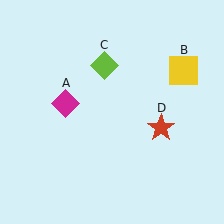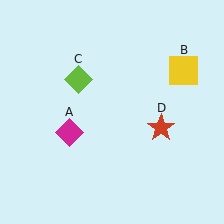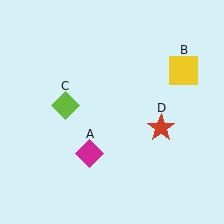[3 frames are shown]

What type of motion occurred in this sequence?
The magenta diamond (object A), lime diamond (object C) rotated counterclockwise around the center of the scene.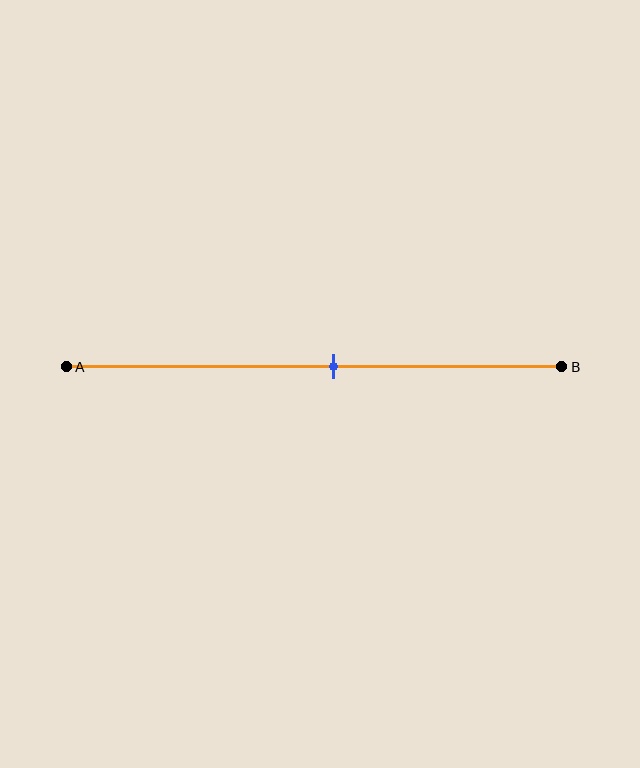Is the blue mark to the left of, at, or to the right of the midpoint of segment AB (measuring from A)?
The blue mark is to the right of the midpoint of segment AB.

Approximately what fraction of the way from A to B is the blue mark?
The blue mark is approximately 55% of the way from A to B.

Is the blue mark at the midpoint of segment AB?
No, the mark is at about 55% from A, not at the 50% midpoint.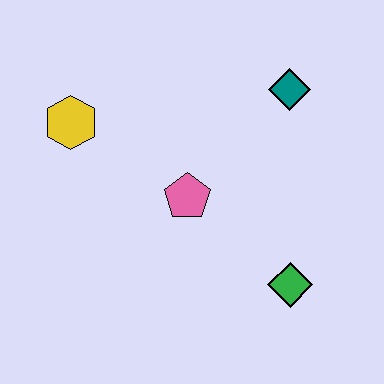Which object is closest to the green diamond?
The pink pentagon is closest to the green diamond.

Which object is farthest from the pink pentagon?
The teal diamond is farthest from the pink pentagon.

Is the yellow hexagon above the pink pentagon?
Yes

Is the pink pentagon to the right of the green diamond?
No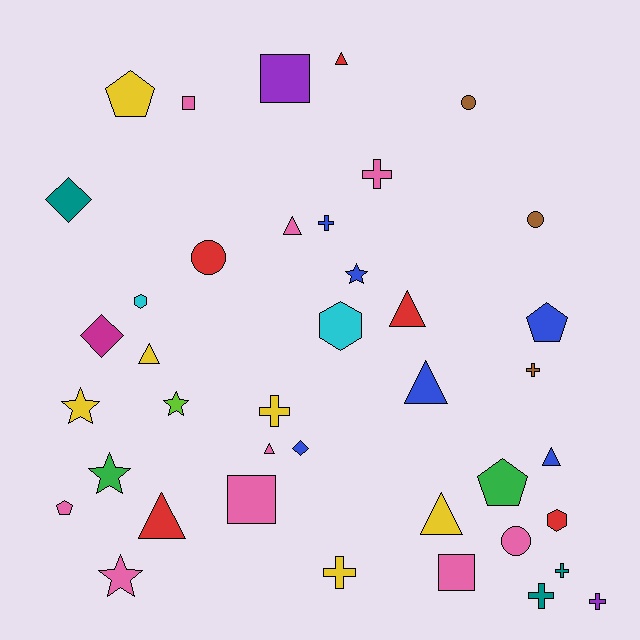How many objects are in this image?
There are 40 objects.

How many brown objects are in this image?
There are 3 brown objects.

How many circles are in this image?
There are 4 circles.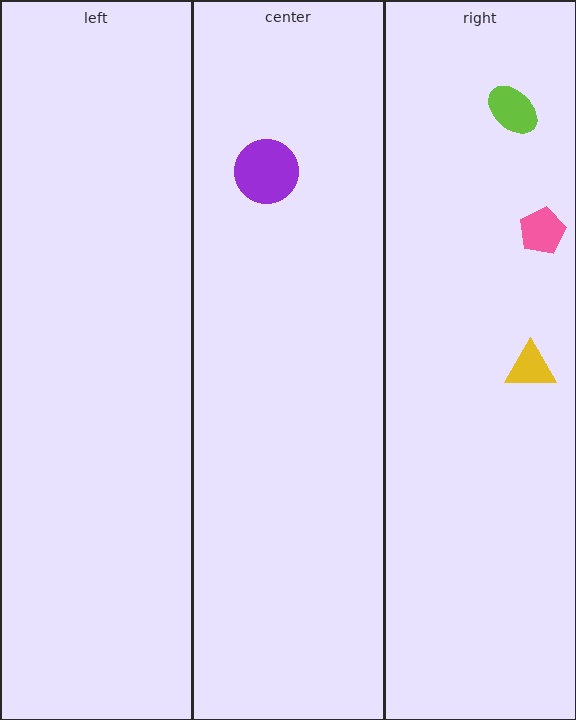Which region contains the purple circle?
The center region.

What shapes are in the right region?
The pink pentagon, the yellow triangle, the lime ellipse.